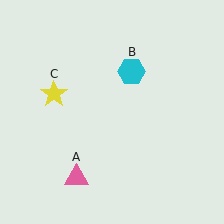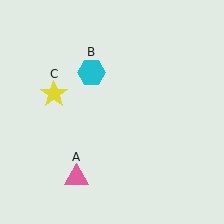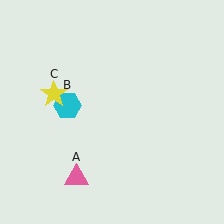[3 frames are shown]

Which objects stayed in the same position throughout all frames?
Pink triangle (object A) and yellow star (object C) remained stationary.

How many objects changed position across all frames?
1 object changed position: cyan hexagon (object B).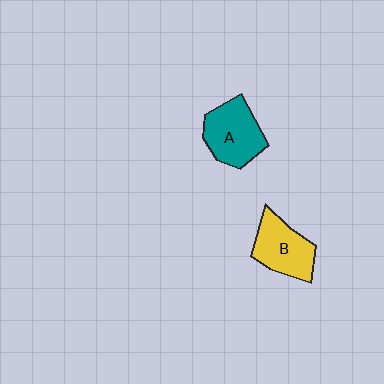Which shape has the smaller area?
Shape B (yellow).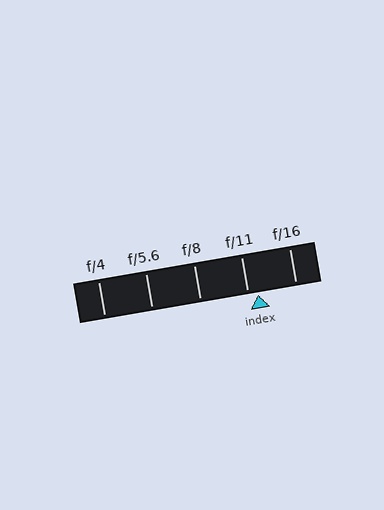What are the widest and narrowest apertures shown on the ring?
The widest aperture shown is f/4 and the narrowest is f/16.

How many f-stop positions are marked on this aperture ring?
There are 5 f-stop positions marked.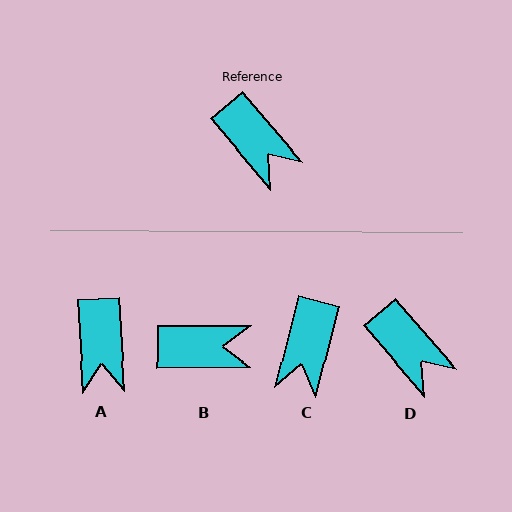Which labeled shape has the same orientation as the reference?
D.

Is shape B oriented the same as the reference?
No, it is off by about 50 degrees.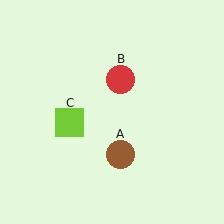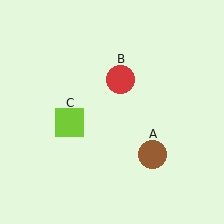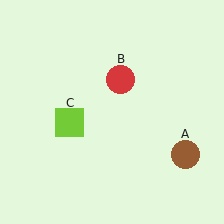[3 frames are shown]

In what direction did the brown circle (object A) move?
The brown circle (object A) moved right.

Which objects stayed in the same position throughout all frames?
Red circle (object B) and lime square (object C) remained stationary.